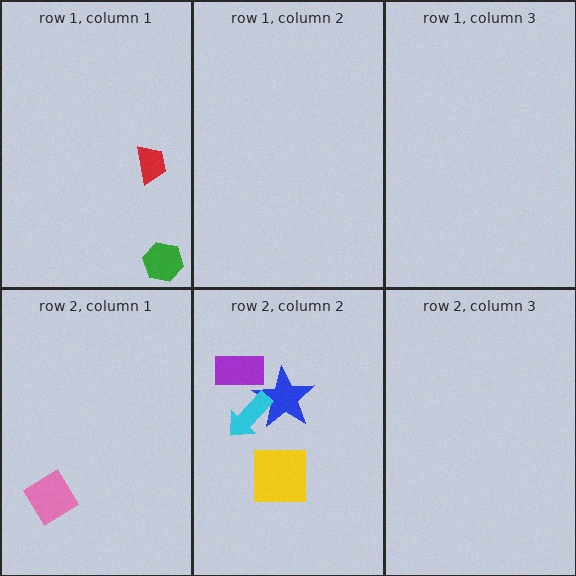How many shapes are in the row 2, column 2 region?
4.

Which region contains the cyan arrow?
The row 2, column 2 region.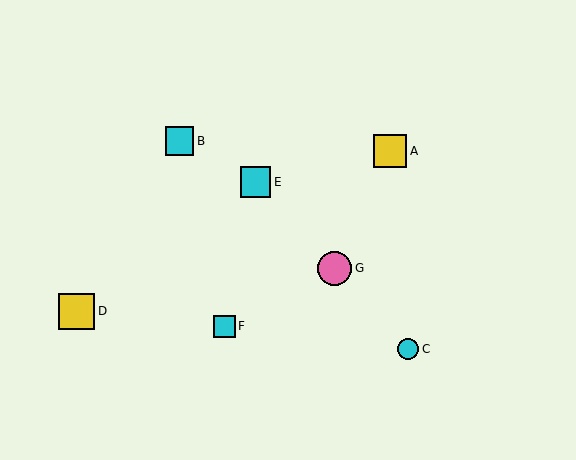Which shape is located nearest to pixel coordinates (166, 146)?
The cyan square (labeled B) at (180, 141) is nearest to that location.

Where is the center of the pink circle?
The center of the pink circle is at (335, 268).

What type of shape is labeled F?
Shape F is a cyan square.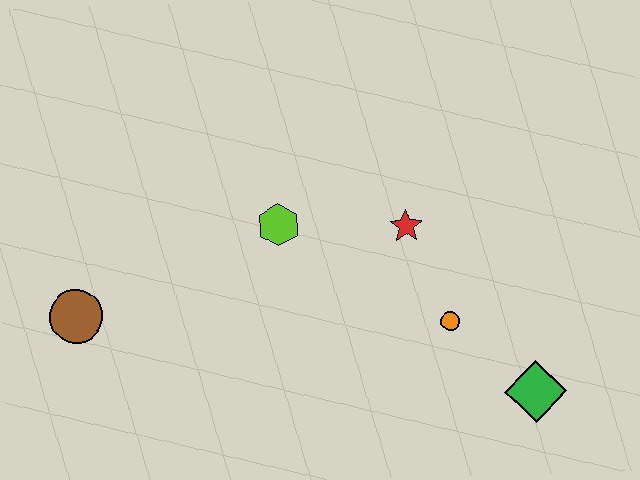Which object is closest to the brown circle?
The lime hexagon is closest to the brown circle.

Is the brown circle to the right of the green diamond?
No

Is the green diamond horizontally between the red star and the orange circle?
No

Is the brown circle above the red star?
No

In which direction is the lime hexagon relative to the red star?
The lime hexagon is to the left of the red star.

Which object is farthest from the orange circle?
The brown circle is farthest from the orange circle.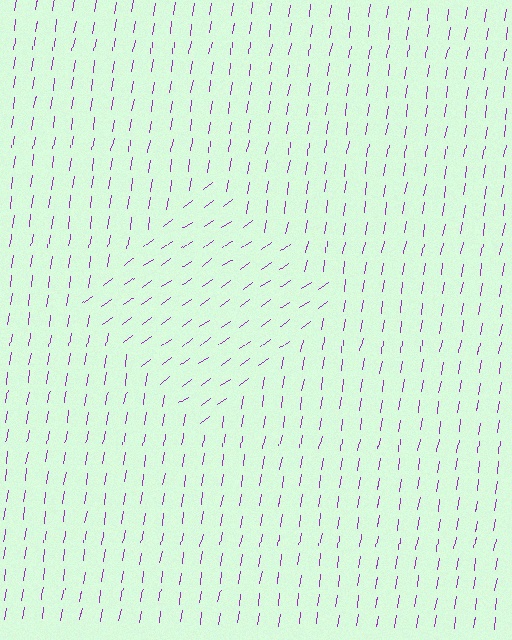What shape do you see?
I see a diamond.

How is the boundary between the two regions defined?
The boundary is defined purely by a change in line orientation (approximately 45 degrees difference). All lines are the same color and thickness.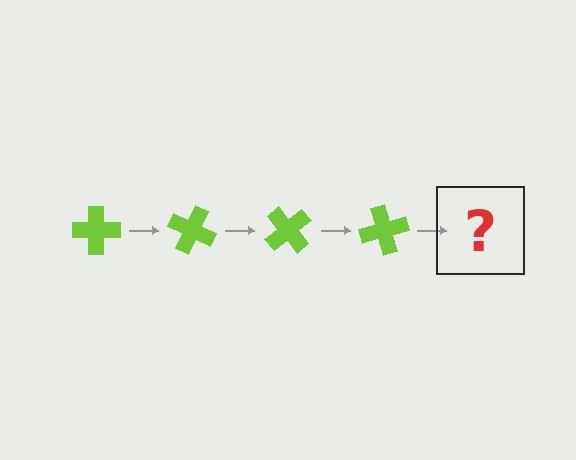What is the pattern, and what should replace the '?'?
The pattern is that the cross rotates 25 degrees each step. The '?' should be a lime cross rotated 100 degrees.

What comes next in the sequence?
The next element should be a lime cross rotated 100 degrees.